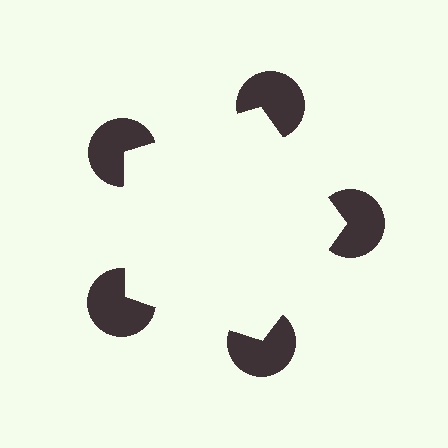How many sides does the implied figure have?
5 sides.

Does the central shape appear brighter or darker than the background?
It typically appears slightly brighter than the background, even though no actual brightness change is drawn.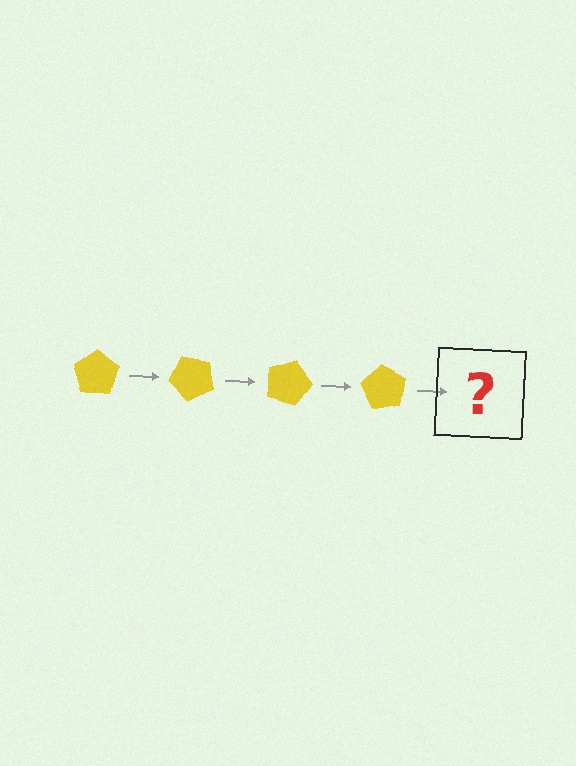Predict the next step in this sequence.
The next step is a yellow pentagon rotated 180 degrees.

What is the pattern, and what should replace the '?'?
The pattern is that the pentagon rotates 45 degrees each step. The '?' should be a yellow pentagon rotated 180 degrees.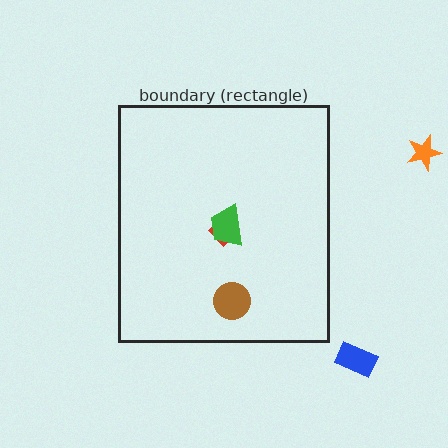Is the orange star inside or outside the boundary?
Outside.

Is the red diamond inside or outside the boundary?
Inside.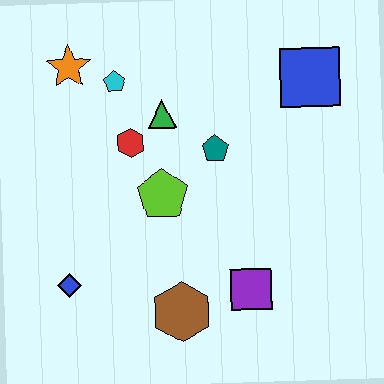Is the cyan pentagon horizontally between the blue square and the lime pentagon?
No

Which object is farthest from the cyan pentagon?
The purple square is farthest from the cyan pentagon.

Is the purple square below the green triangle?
Yes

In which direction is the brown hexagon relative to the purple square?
The brown hexagon is to the left of the purple square.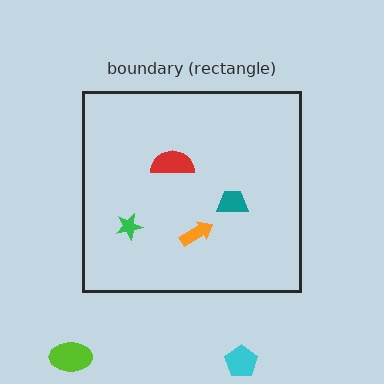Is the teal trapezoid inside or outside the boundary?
Inside.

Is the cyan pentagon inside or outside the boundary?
Outside.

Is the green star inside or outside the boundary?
Inside.